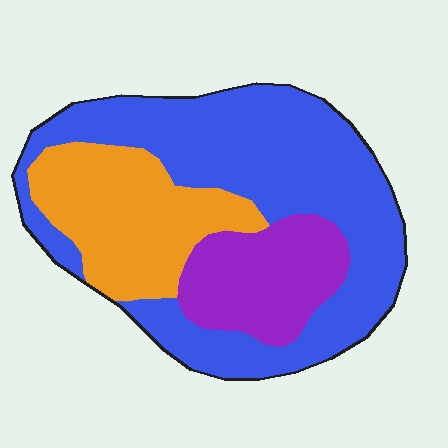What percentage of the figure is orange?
Orange takes up about one quarter (1/4) of the figure.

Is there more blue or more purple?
Blue.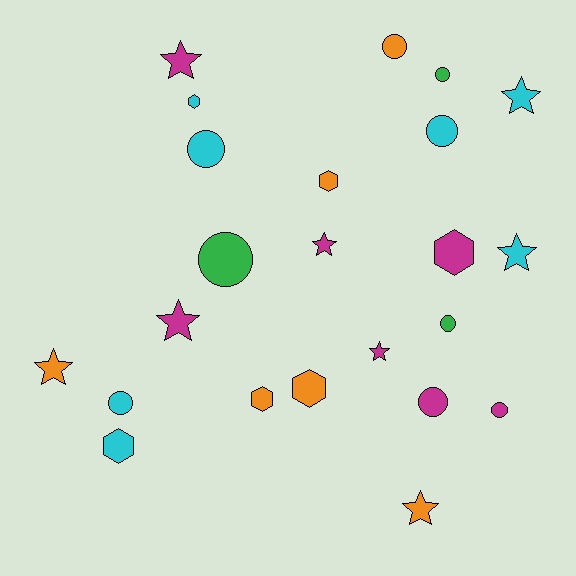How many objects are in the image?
There are 23 objects.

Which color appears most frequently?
Cyan, with 7 objects.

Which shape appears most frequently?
Circle, with 9 objects.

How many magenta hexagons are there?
There is 1 magenta hexagon.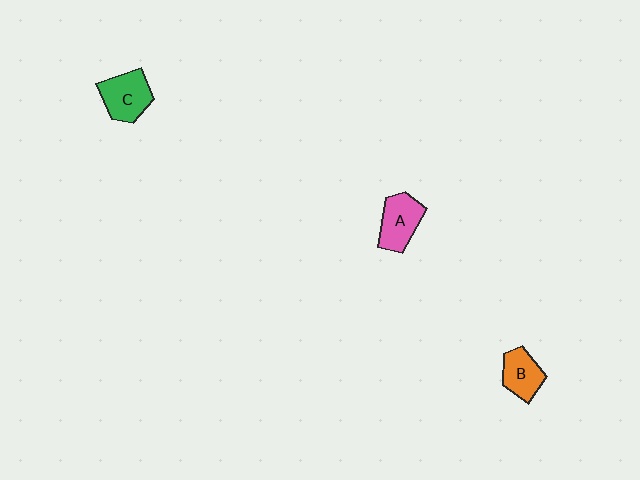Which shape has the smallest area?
Shape B (orange).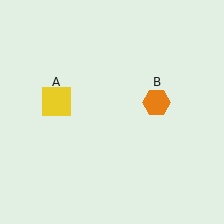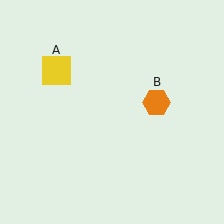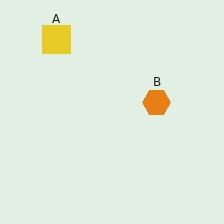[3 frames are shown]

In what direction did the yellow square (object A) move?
The yellow square (object A) moved up.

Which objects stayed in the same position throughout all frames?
Orange hexagon (object B) remained stationary.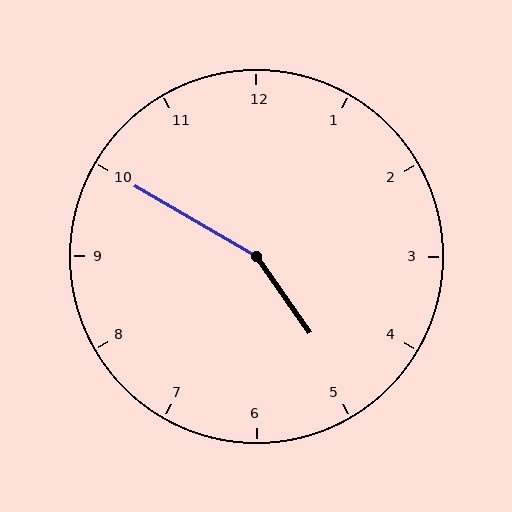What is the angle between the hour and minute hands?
Approximately 155 degrees.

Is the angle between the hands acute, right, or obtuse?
It is obtuse.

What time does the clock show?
4:50.